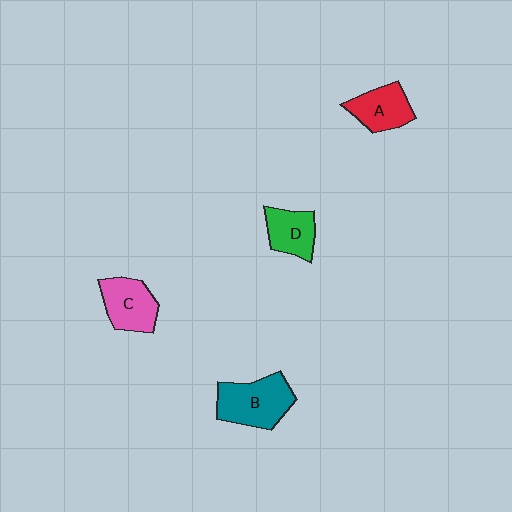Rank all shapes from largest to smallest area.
From largest to smallest: B (teal), C (pink), A (red), D (green).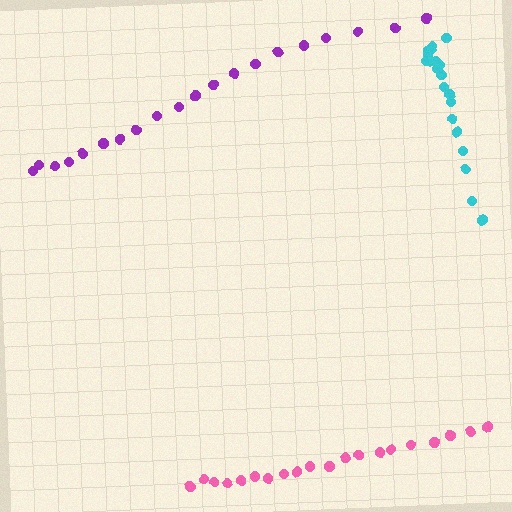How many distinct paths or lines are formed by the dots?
There are 3 distinct paths.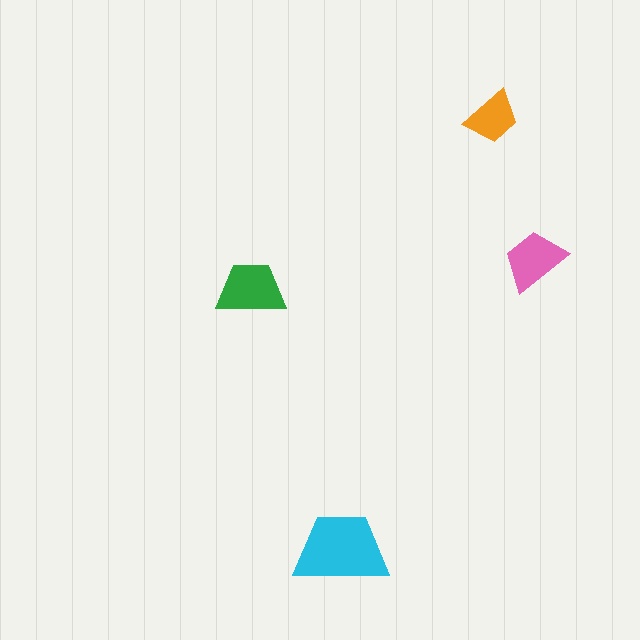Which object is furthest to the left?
The green trapezoid is leftmost.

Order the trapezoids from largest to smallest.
the cyan one, the green one, the pink one, the orange one.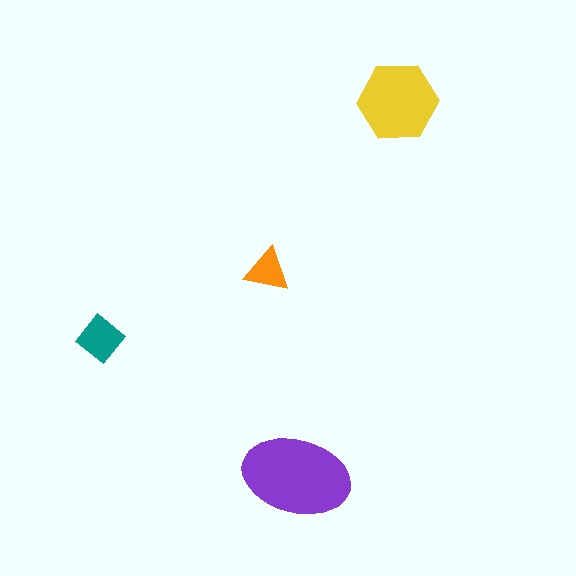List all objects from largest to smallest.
The purple ellipse, the yellow hexagon, the teal diamond, the orange triangle.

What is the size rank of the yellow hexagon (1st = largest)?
2nd.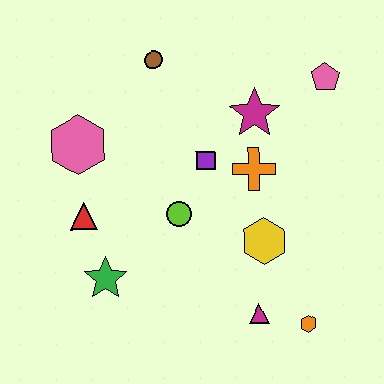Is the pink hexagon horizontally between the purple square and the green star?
No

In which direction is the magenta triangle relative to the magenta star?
The magenta triangle is below the magenta star.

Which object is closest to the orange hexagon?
The magenta triangle is closest to the orange hexagon.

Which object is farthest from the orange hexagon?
The brown circle is farthest from the orange hexagon.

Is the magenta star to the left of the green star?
No